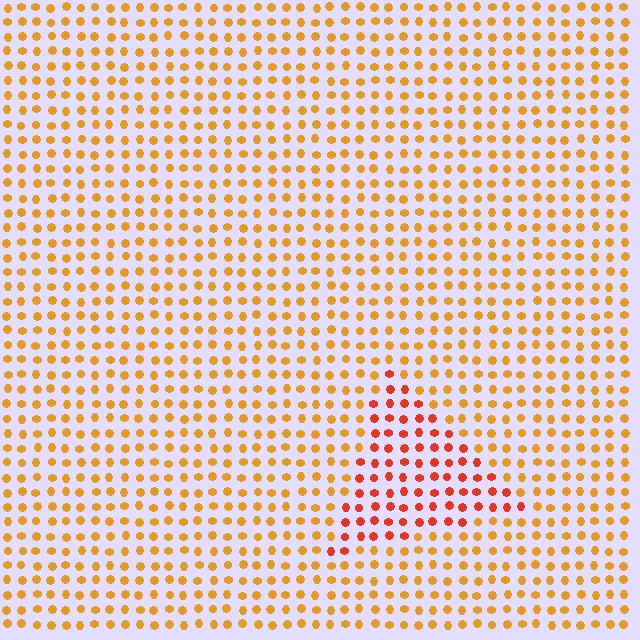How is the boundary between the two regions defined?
The boundary is defined purely by a slight shift in hue (about 31 degrees). Spacing, size, and orientation are identical on both sides.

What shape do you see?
I see a triangle.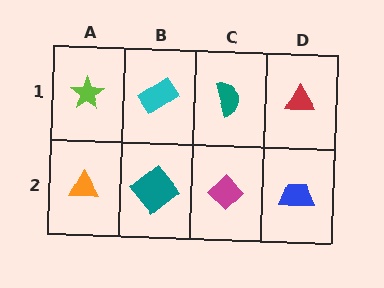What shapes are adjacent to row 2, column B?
A cyan rectangle (row 1, column B), an orange triangle (row 2, column A), a magenta diamond (row 2, column C).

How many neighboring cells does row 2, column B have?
3.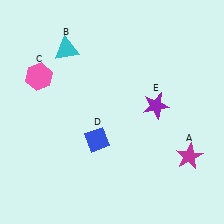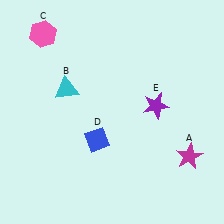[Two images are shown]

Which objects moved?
The objects that moved are: the cyan triangle (B), the pink hexagon (C).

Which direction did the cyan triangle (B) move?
The cyan triangle (B) moved down.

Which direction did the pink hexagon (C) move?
The pink hexagon (C) moved up.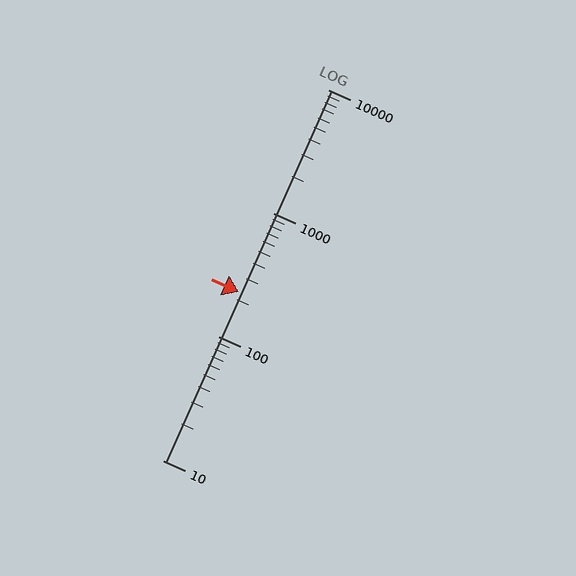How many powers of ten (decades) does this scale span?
The scale spans 3 decades, from 10 to 10000.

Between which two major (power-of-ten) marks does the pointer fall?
The pointer is between 100 and 1000.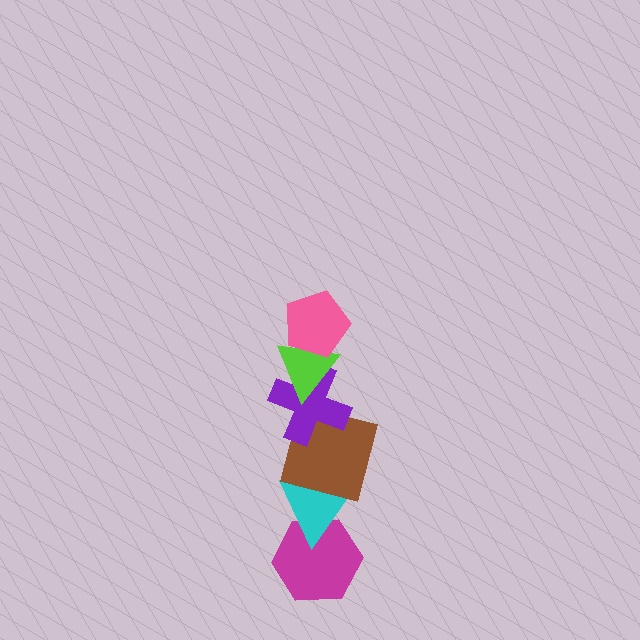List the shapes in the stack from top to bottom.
From top to bottom: the pink pentagon, the lime triangle, the purple cross, the brown square, the cyan triangle, the magenta hexagon.